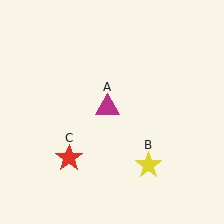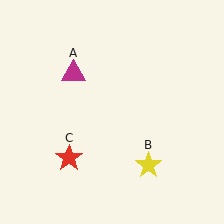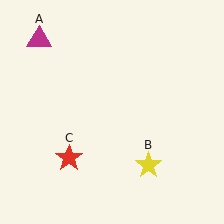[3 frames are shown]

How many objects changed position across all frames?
1 object changed position: magenta triangle (object A).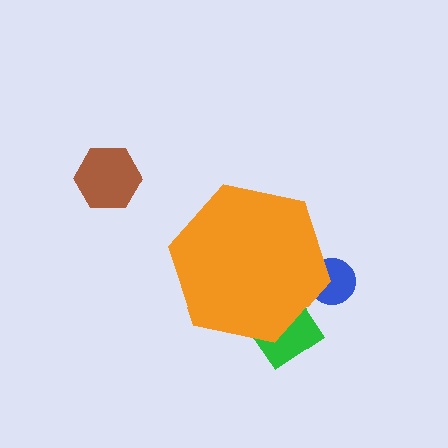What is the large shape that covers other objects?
An orange hexagon.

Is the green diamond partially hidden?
Yes, the green diamond is partially hidden behind the orange hexagon.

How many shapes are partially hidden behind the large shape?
2 shapes are partially hidden.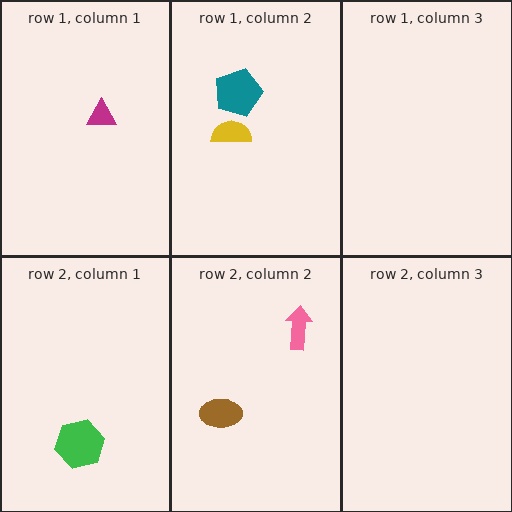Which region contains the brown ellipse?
The row 2, column 2 region.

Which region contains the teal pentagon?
The row 1, column 2 region.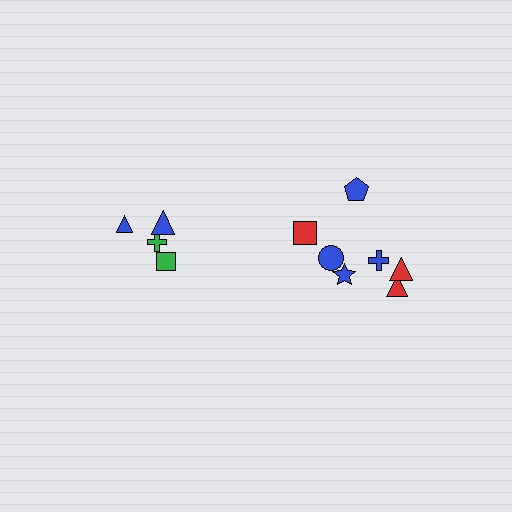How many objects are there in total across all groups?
There are 11 objects.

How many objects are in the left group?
There are 4 objects.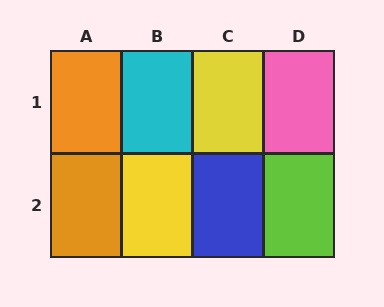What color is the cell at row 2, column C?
Blue.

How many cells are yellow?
2 cells are yellow.